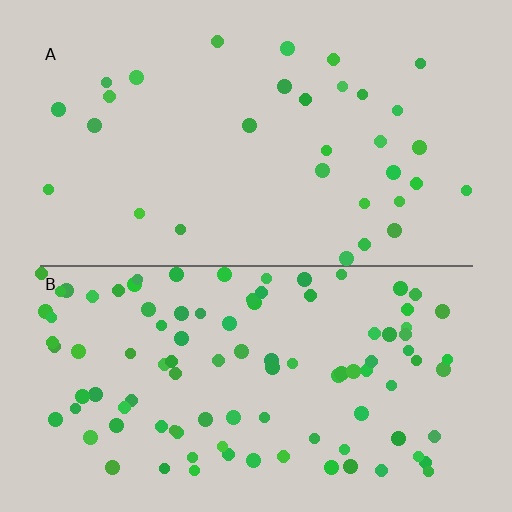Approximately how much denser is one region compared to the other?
Approximately 3.2× — region B over region A.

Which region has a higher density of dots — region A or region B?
B (the bottom).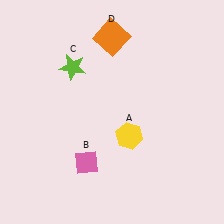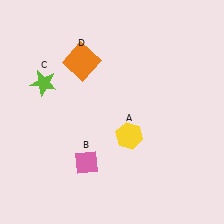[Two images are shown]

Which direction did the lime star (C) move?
The lime star (C) moved left.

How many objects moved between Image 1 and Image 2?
2 objects moved between the two images.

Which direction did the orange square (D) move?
The orange square (D) moved left.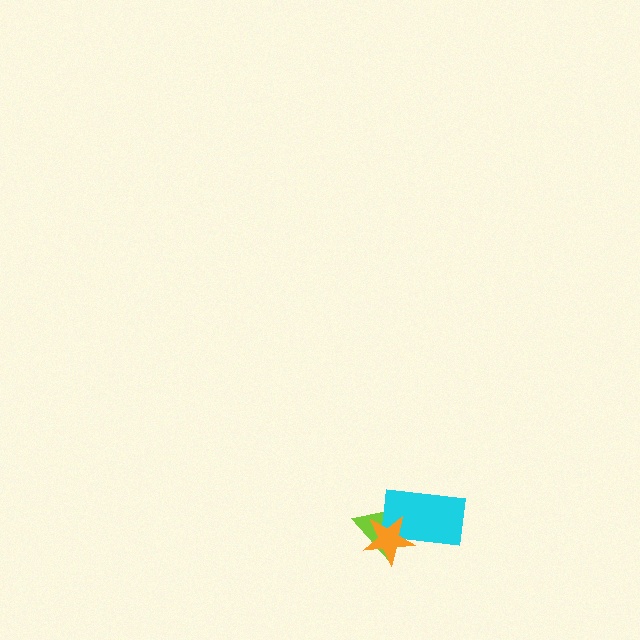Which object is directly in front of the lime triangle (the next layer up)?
The cyan rectangle is directly in front of the lime triangle.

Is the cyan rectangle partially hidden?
Yes, it is partially covered by another shape.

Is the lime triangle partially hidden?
Yes, it is partially covered by another shape.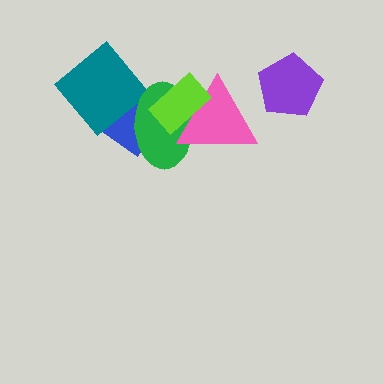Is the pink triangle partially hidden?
Yes, it is partially covered by another shape.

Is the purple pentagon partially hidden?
No, no other shape covers it.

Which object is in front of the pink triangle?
The lime rectangle is in front of the pink triangle.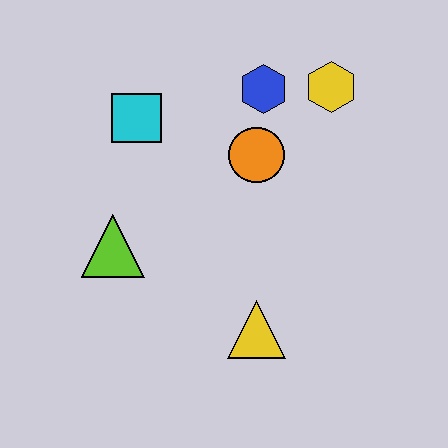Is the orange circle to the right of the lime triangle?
Yes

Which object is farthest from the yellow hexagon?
The lime triangle is farthest from the yellow hexagon.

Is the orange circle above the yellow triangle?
Yes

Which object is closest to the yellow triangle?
The lime triangle is closest to the yellow triangle.